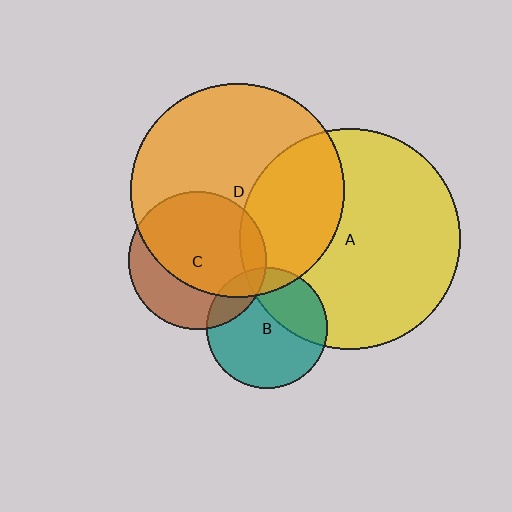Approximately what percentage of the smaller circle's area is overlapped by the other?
Approximately 65%.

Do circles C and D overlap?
Yes.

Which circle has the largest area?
Circle A (yellow).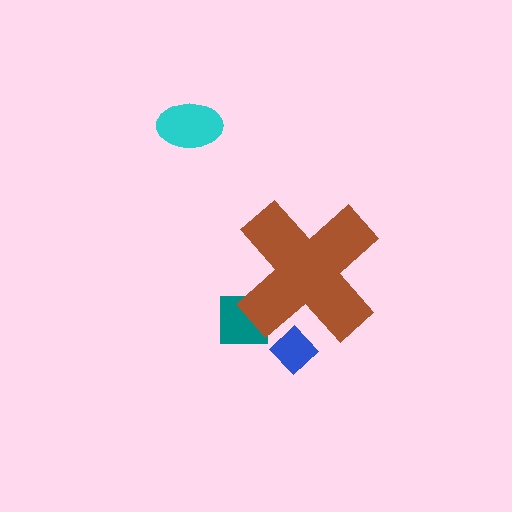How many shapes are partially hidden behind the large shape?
2 shapes are partially hidden.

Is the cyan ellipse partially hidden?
No, the cyan ellipse is fully visible.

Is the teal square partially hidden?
Yes, the teal square is partially hidden behind the brown cross.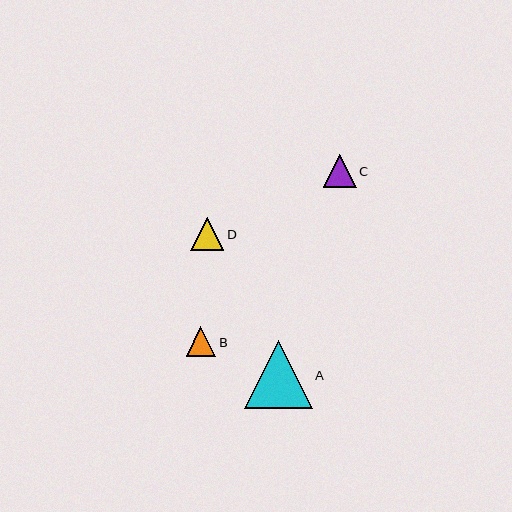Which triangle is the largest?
Triangle A is the largest with a size of approximately 68 pixels.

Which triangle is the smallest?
Triangle B is the smallest with a size of approximately 30 pixels.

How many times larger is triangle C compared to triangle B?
Triangle C is approximately 1.1 times the size of triangle B.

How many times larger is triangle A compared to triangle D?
Triangle A is approximately 2.1 times the size of triangle D.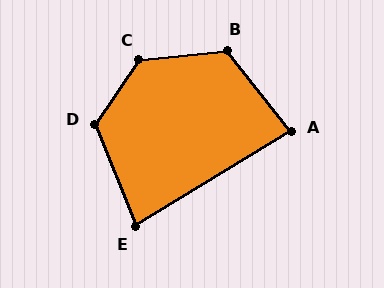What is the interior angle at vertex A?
Approximately 83 degrees (acute).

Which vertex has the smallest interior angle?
E, at approximately 81 degrees.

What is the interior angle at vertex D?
Approximately 123 degrees (obtuse).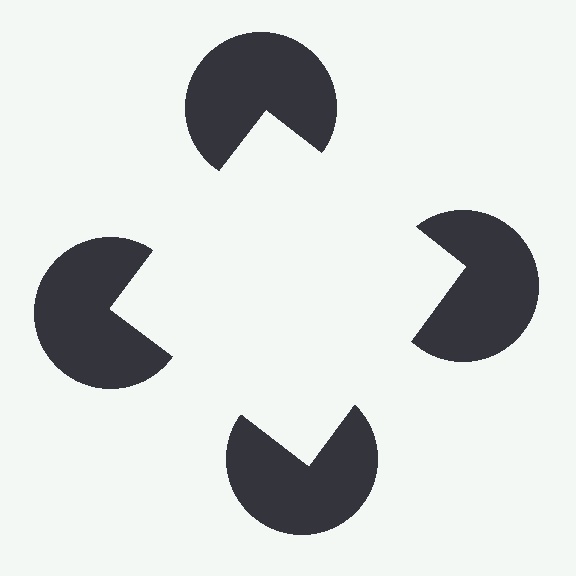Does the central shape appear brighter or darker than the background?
It typically appears slightly brighter than the background, even though no actual brightness change is drawn.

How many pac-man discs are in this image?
There are 4 — one at each vertex of the illusory square.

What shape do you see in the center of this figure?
An illusory square — its edges are inferred from the aligned wedge cuts in the pac-man discs, not physically drawn.